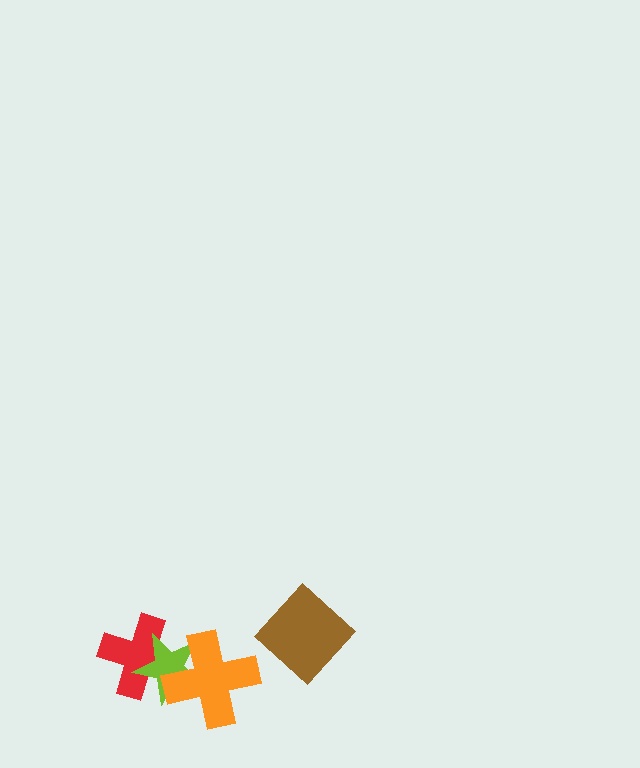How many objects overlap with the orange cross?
2 objects overlap with the orange cross.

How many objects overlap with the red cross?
2 objects overlap with the red cross.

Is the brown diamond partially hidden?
No, no other shape covers it.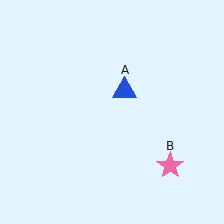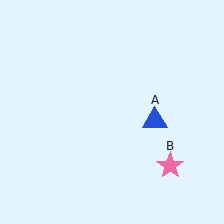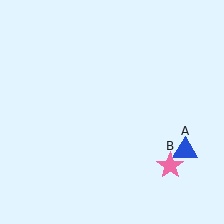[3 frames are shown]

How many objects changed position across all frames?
1 object changed position: blue triangle (object A).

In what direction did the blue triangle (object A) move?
The blue triangle (object A) moved down and to the right.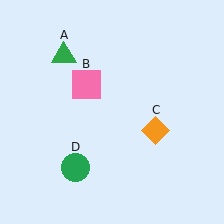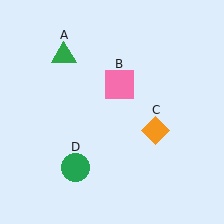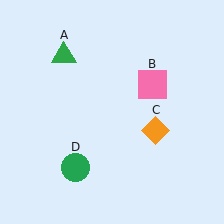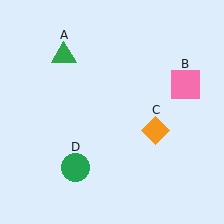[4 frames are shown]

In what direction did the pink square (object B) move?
The pink square (object B) moved right.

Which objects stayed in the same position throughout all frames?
Green triangle (object A) and orange diamond (object C) and green circle (object D) remained stationary.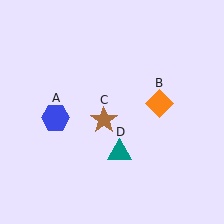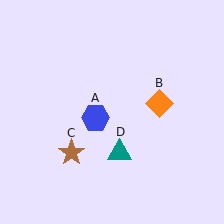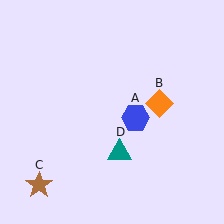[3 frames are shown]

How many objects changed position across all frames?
2 objects changed position: blue hexagon (object A), brown star (object C).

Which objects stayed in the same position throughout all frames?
Orange diamond (object B) and teal triangle (object D) remained stationary.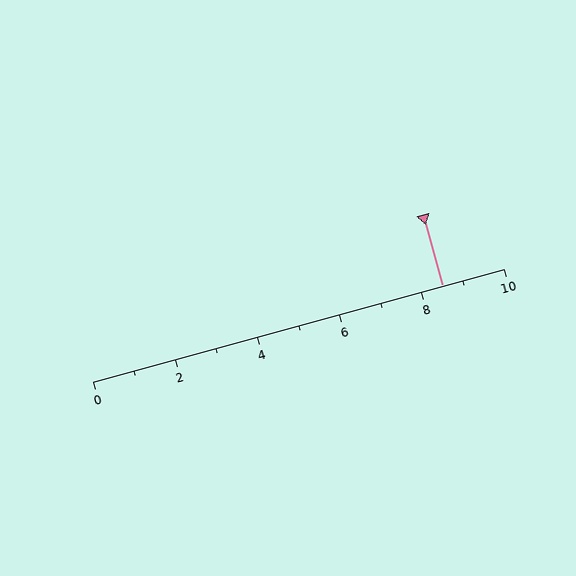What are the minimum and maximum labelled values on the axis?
The axis runs from 0 to 10.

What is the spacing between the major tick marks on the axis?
The major ticks are spaced 2 apart.